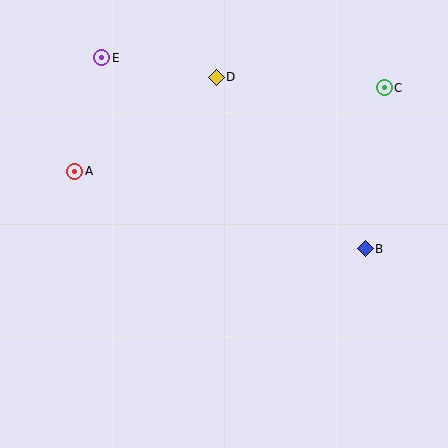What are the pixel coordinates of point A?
Point A is at (75, 171).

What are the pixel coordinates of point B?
Point B is at (365, 249).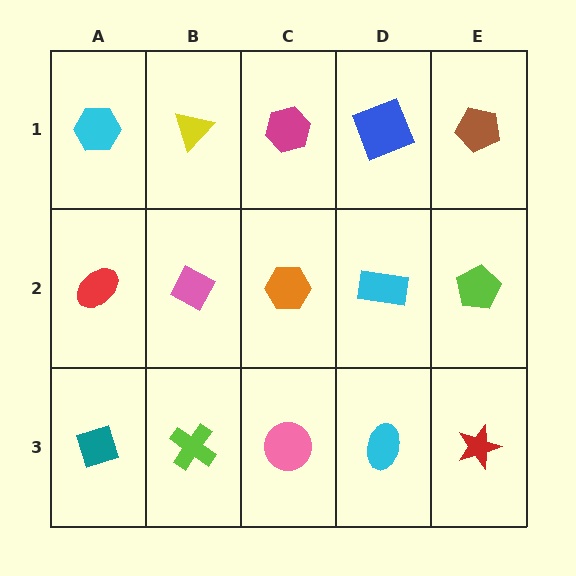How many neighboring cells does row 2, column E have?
3.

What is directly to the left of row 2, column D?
An orange hexagon.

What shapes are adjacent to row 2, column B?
A yellow triangle (row 1, column B), a lime cross (row 3, column B), a red ellipse (row 2, column A), an orange hexagon (row 2, column C).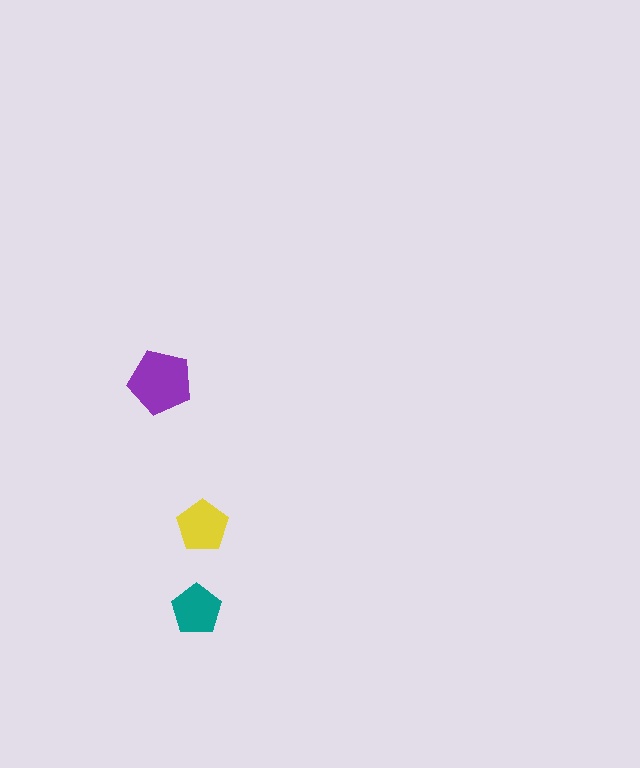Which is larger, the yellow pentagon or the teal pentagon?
The yellow one.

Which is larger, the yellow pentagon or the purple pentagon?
The purple one.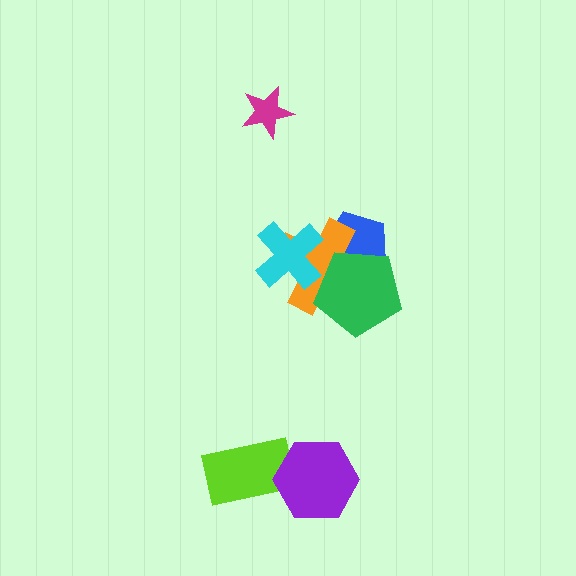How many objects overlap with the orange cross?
3 objects overlap with the orange cross.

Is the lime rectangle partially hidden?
Yes, it is partially covered by another shape.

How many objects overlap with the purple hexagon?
1 object overlaps with the purple hexagon.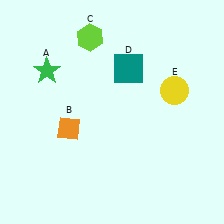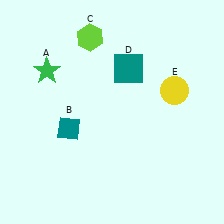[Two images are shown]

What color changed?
The diamond (B) changed from orange in Image 1 to teal in Image 2.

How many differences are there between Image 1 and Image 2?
There is 1 difference between the two images.